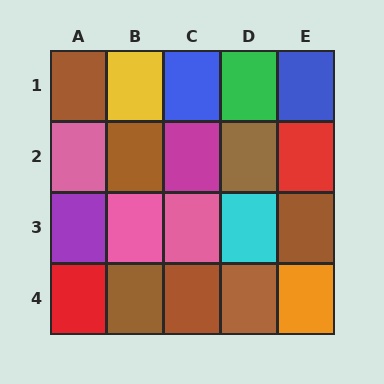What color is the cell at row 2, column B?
Brown.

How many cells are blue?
2 cells are blue.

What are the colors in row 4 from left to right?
Red, brown, brown, brown, orange.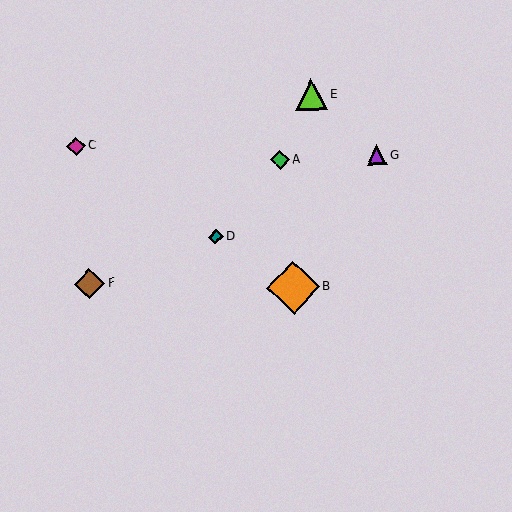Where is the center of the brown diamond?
The center of the brown diamond is at (90, 284).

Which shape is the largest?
The orange diamond (labeled B) is the largest.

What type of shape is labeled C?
Shape C is a magenta diamond.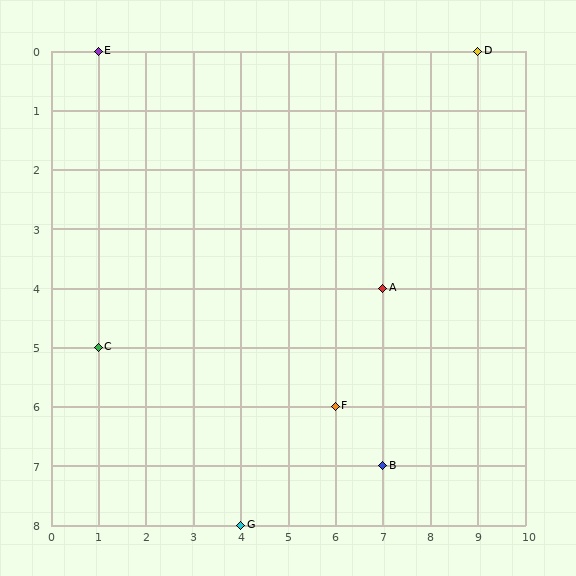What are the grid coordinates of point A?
Point A is at grid coordinates (7, 4).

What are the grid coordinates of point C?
Point C is at grid coordinates (1, 5).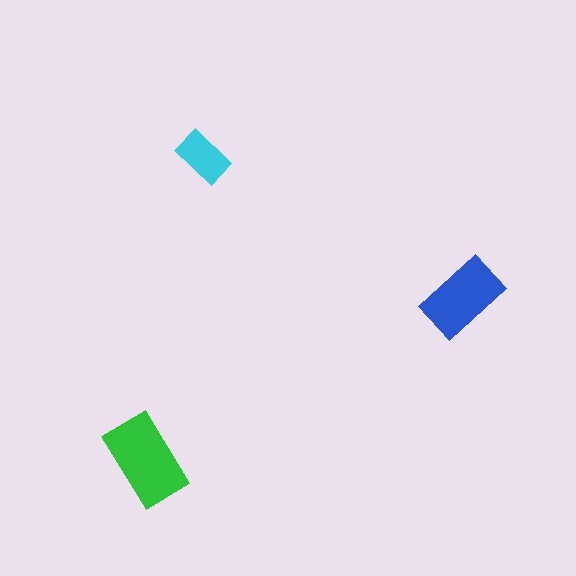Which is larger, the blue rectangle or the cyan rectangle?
The blue one.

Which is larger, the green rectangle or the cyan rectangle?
The green one.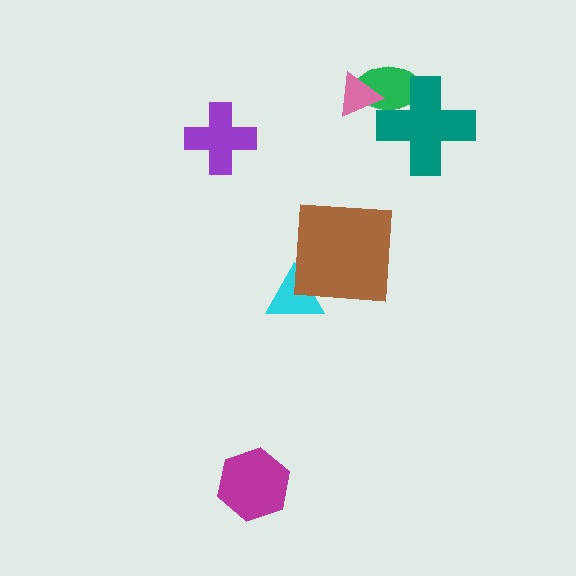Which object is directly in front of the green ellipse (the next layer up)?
The pink triangle is directly in front of the green ellipse.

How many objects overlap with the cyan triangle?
1 object overlaps with the cyan triangle.